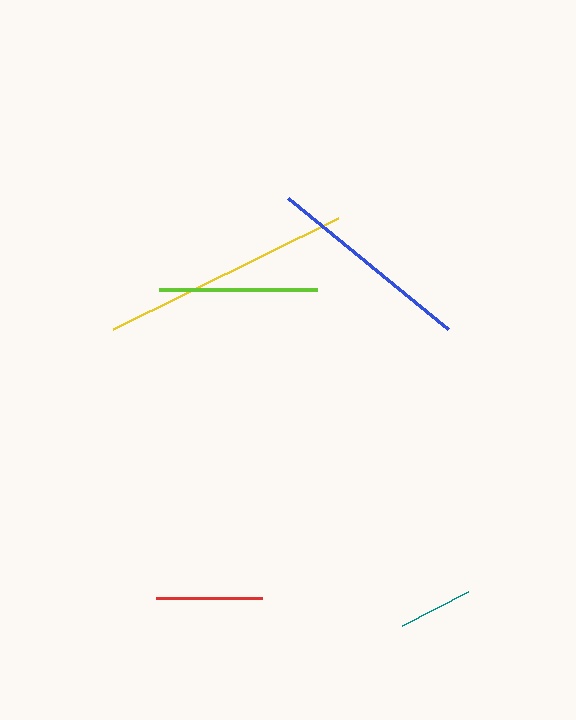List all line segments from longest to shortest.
From longest to shortest: yellow, blue, lime, red, teal.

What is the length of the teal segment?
The teal segment is approximately 74 pixels long.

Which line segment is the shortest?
The teal line is the shortest at approximately 74 pixels.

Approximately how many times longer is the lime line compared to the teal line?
The lime line is approximately 2.1 times the length of the teal line.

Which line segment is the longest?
The yellow line is the longest at approximately 250 pixels.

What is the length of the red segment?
The red segment is approximately 106 pixels long.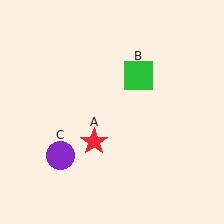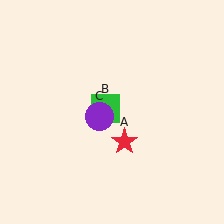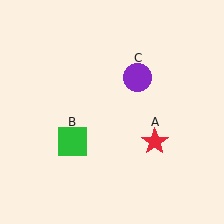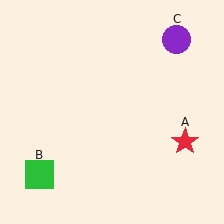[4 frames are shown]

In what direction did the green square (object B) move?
The green square (object B) moved down and to the left.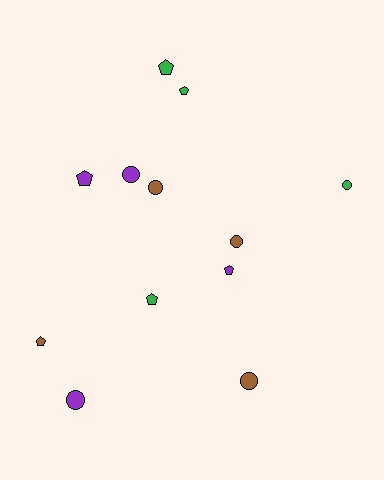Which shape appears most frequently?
Pentagon, with 6 objects.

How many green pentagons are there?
There are 3 green pentagons.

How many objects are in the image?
There are 12 objects.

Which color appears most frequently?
Green, with 4 objects.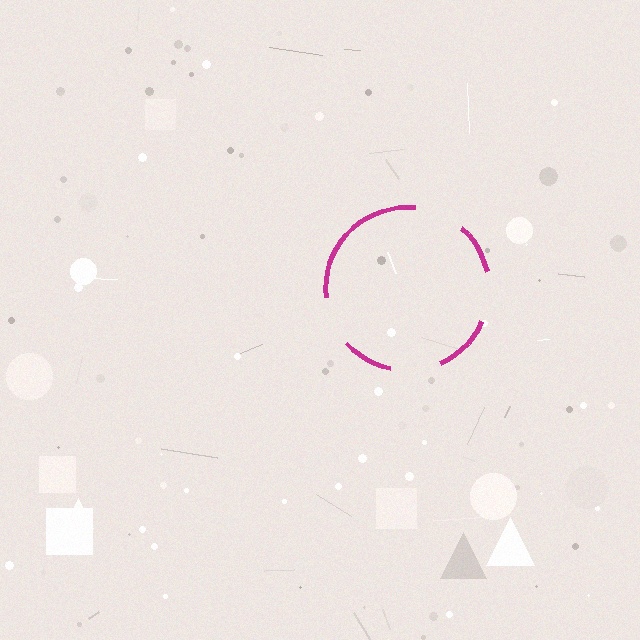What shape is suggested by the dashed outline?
The dashed outline suggests a circle.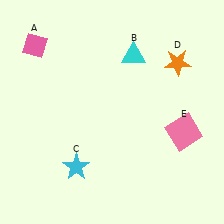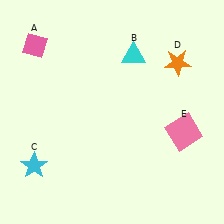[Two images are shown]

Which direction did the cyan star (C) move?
The cyan star (C) moved left.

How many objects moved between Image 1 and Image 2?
1 object moved between the two images.